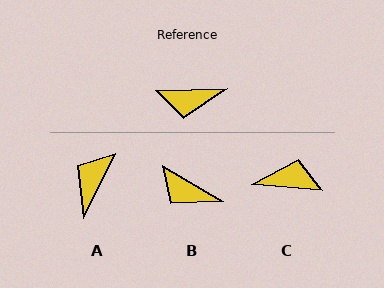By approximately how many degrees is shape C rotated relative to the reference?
Approximately 173 degrees counter-clockwise.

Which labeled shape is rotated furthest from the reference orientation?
C, about 173 degrees away.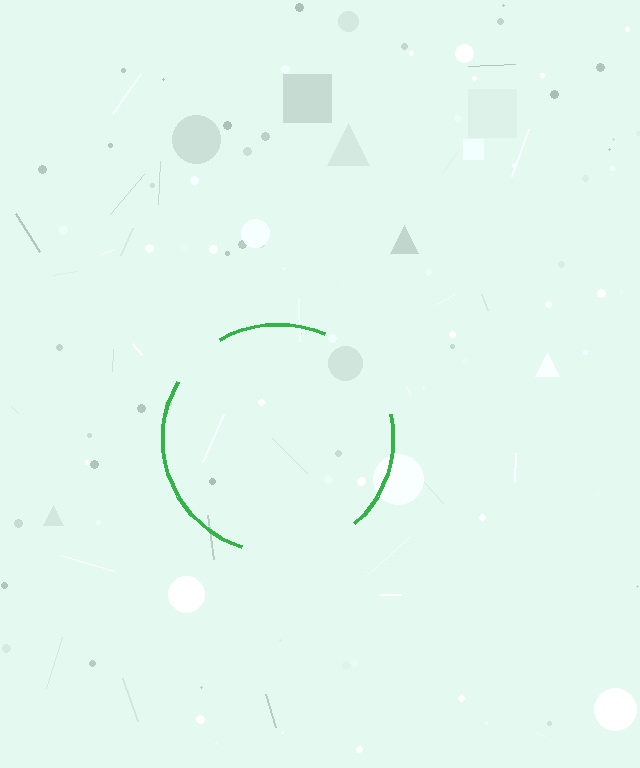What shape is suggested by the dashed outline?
The dashed outline suggests a circle.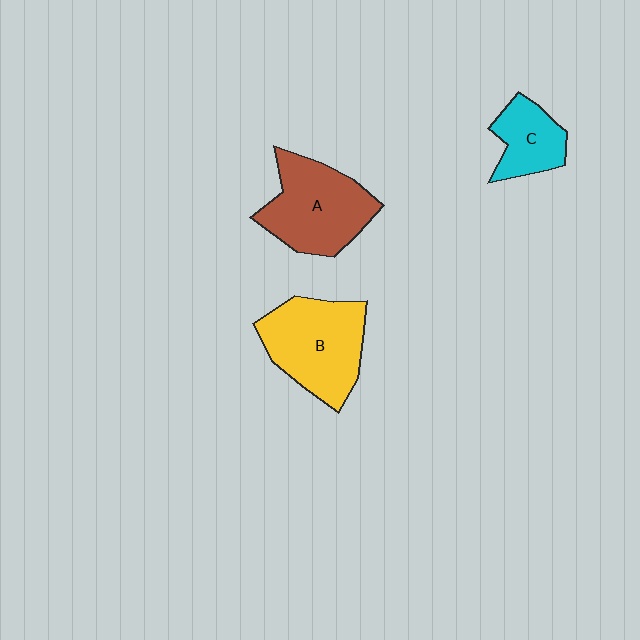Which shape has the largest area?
Shape B (yellow).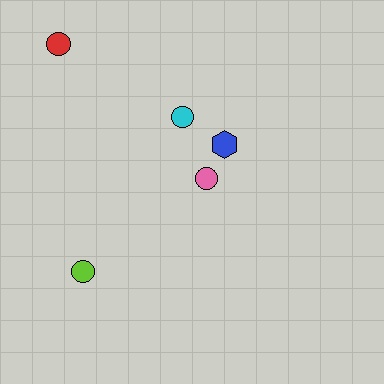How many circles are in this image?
There are 4 circles.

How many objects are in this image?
There are 5 objects.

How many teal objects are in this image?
There are no teal objects.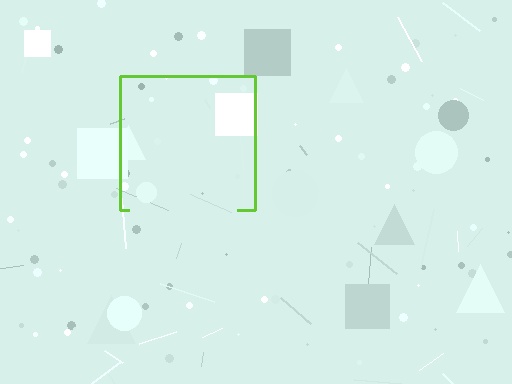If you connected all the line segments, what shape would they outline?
They would outline a square.